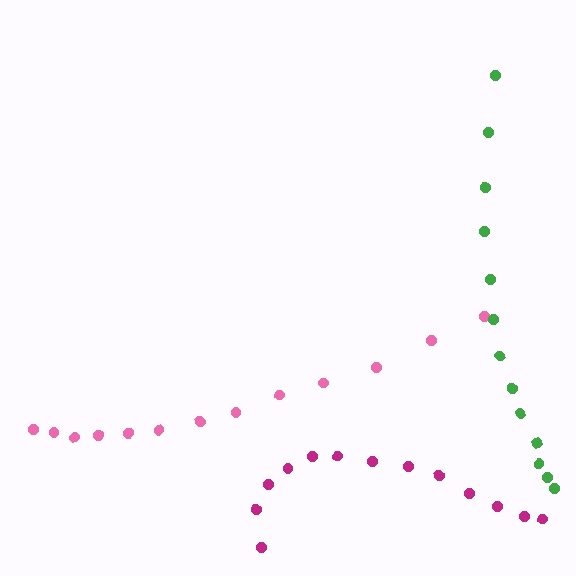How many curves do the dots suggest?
There are 3 distinct paths.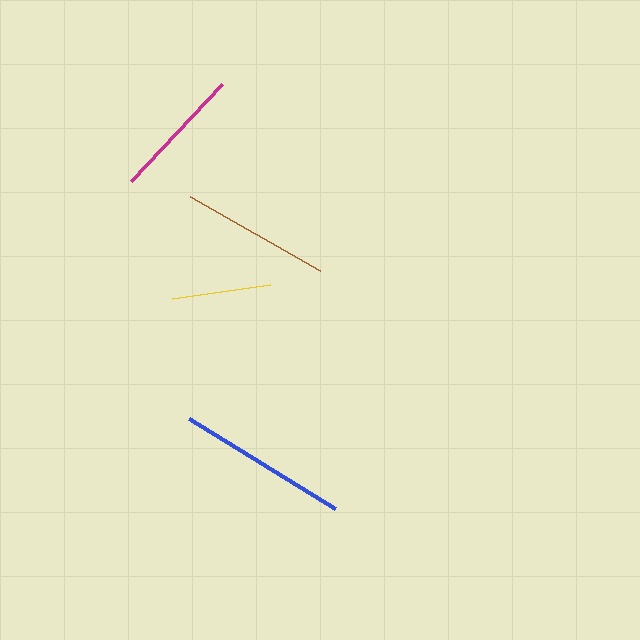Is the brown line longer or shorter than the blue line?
The blue line is longer than the brown line.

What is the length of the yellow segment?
The yellow segment is approximately 99 pixels long.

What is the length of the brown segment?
The brown segment is approximately 149 pixels long.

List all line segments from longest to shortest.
From longest to shortest: blue, brown, magenta, yellow.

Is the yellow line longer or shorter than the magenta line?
The magenta line is longer than the yellow line.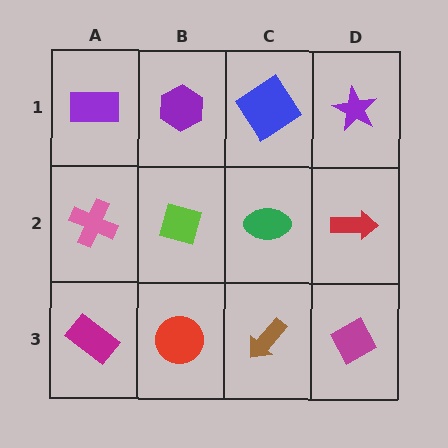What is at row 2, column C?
A green ellipse.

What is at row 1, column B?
A purple hexagon.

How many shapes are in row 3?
4 shapes.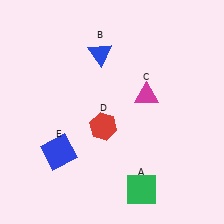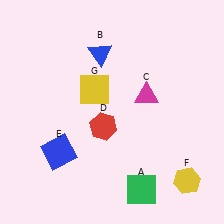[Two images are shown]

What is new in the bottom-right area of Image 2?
A yellow hexagon (F) was added in the bottom-right area of Image 2.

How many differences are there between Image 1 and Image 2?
There are 2 differences between the two images.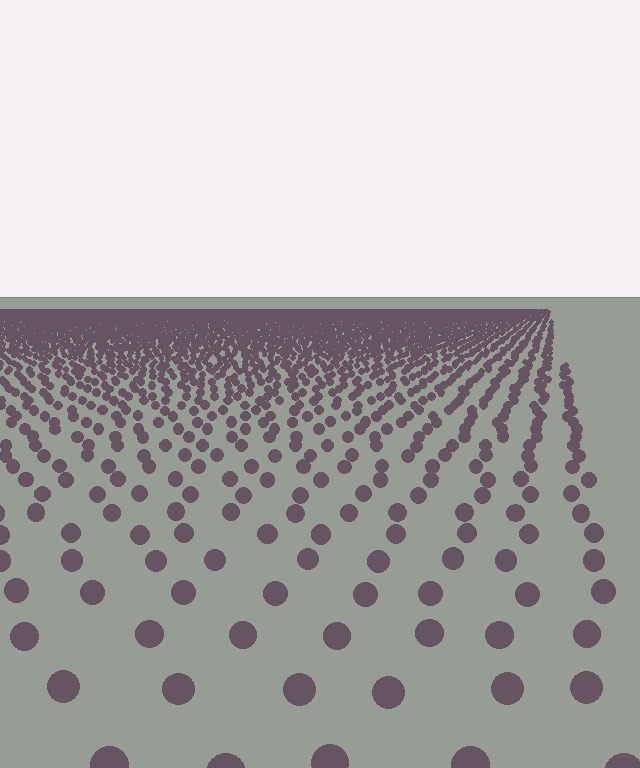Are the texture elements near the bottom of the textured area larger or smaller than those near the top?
Larger. Near the bottom, elements are closer to the viewer and appear at a bigger on-screen size.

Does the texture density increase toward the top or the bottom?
Density increases toward the top.